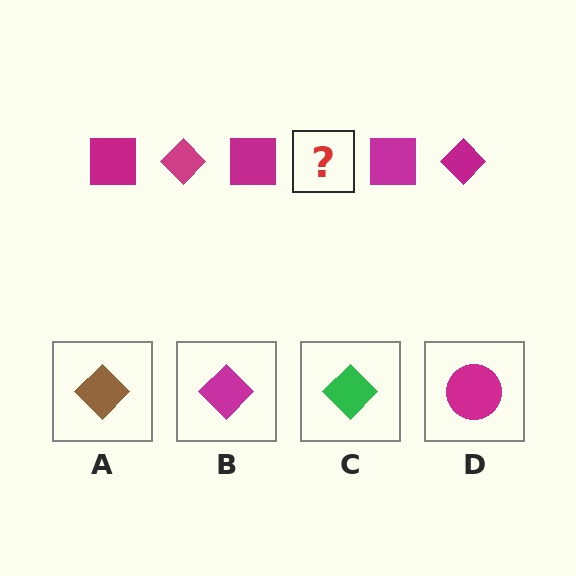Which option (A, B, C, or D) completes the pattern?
B.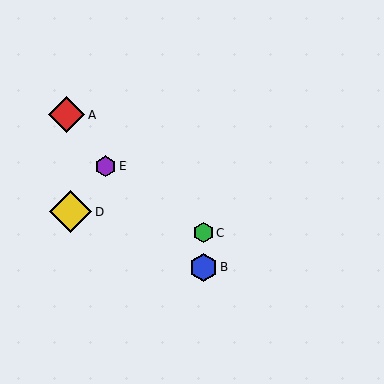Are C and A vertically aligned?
No, C is at x≈203 and A is at x≈67.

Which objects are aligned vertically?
Objects B, C are aligned vertically.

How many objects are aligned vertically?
2 objects (B, C) are aligned vertically.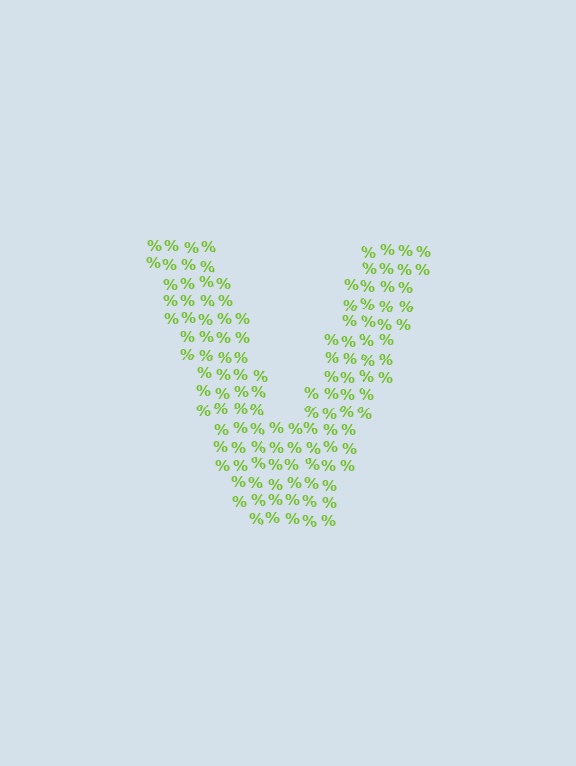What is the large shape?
The large shape is the letter V.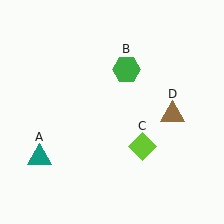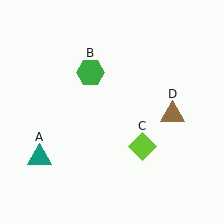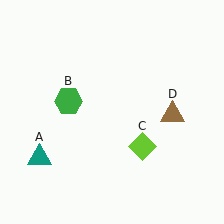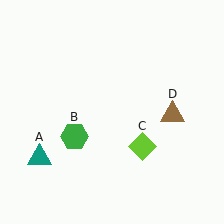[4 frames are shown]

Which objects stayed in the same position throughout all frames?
Teal triangle (object A) and lime diamond (object C) and brown triangle (object D) remained stationary.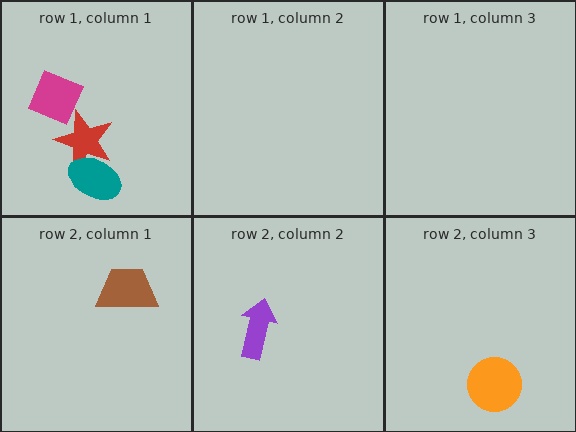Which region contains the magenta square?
The row 1, column 1 region.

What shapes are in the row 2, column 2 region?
The purple arrow.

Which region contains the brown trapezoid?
The row 2, column 1 region.